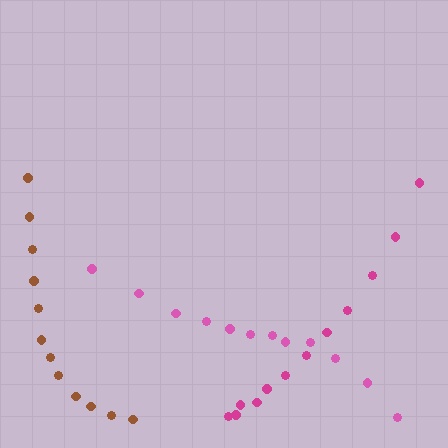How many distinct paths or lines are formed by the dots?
There are 3 distinct paths.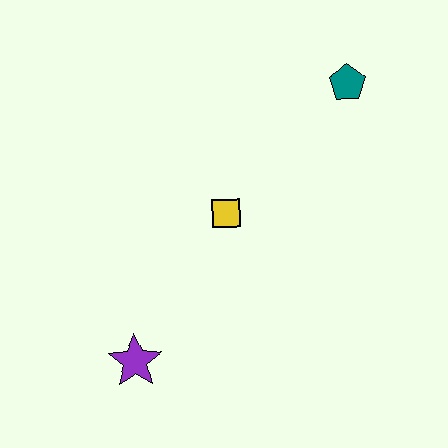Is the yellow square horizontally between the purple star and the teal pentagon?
Yes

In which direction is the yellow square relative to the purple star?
The yellow square is above the purple star.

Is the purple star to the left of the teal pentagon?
Yes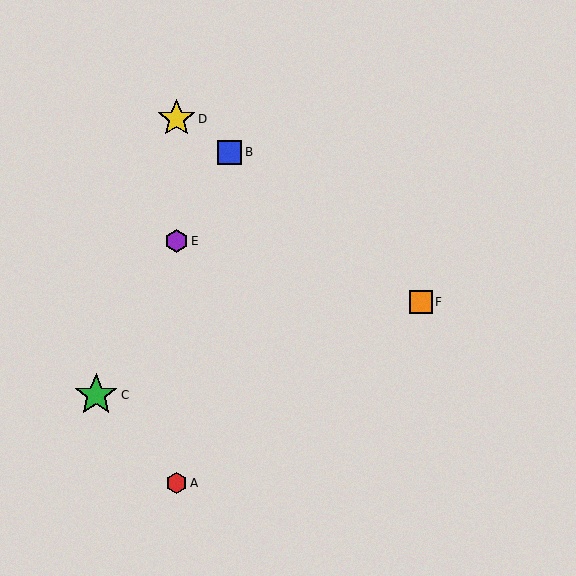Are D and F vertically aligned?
No, D is at x≈176 and F is at x≈421.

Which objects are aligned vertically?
Objects A, D, E are aligned vertically.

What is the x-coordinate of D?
Object D is at x≈176.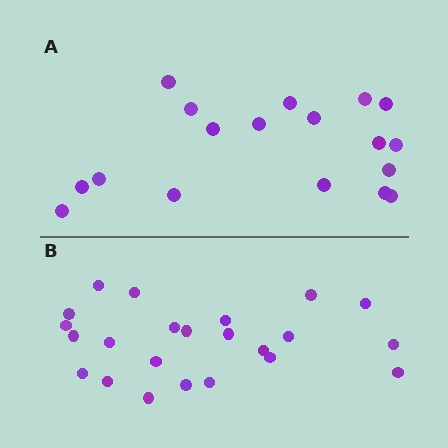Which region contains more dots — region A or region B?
Region B (the bottom region) has more dots.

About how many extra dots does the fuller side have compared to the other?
Region B has about 5 more dots than region A.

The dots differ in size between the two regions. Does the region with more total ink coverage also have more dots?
No. Region A has more total ink coverage because its dots are larger, but region B actually contains more individual dots. Total area can be misleading — the number of items is what matters here.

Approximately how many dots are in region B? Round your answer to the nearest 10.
About 20 dots. (The exact count is 23, which rounds to 20.)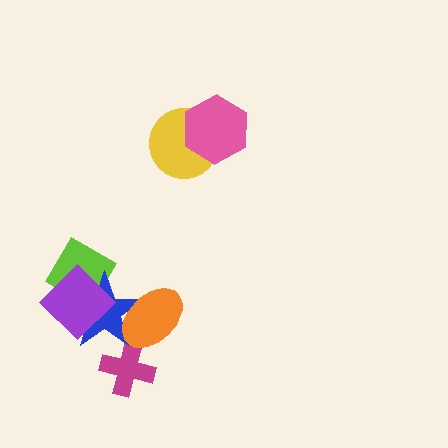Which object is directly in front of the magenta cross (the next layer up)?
The blue star is directly in front of the magenta cross.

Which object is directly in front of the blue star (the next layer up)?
The purple diamond is directly in front of the blue star.